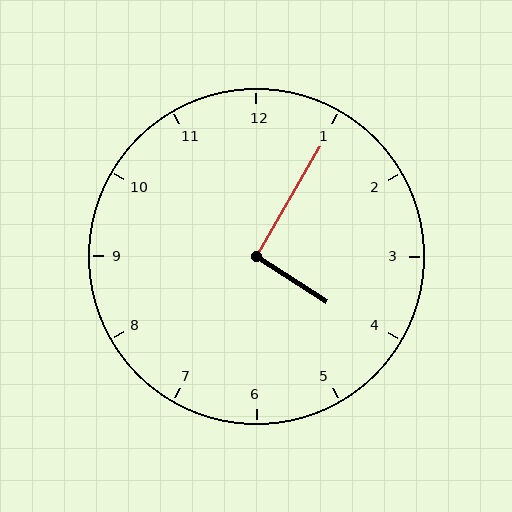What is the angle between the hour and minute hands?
Approximately 92 degrees.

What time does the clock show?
4:05.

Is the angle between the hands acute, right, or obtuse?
It is right.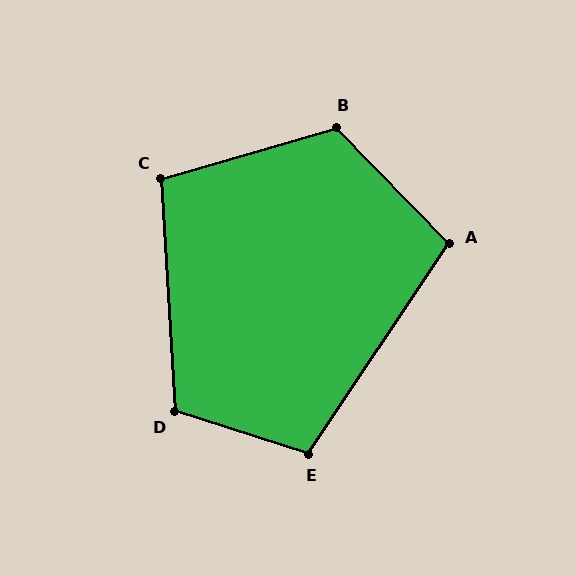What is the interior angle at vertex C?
Approximately 103 degrees (obtuse).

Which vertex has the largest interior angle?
B, at approximately 118 degrees.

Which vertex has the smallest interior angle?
A, at approximately 102 degrees.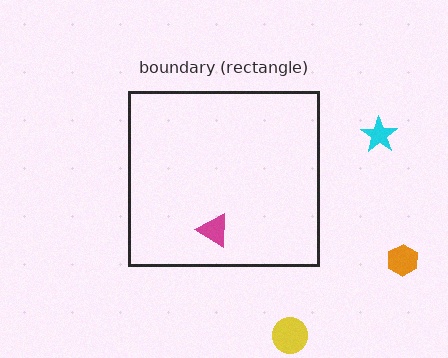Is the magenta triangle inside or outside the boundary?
Inside.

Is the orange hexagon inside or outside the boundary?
Outside.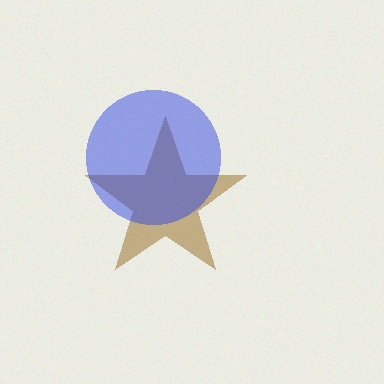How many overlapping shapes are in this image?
There are 2 overlapping shapes in the image.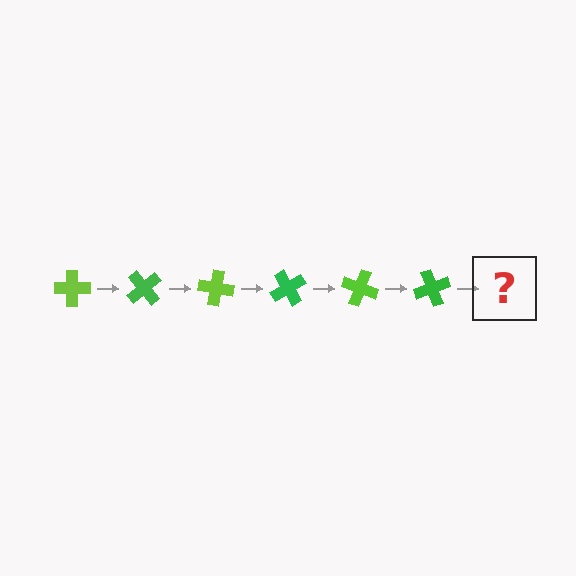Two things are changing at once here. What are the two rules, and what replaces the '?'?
The two rules are that it rotates 50 degrees each step and the color cycles through lime and green. The '?' should be a lime cross, rotated 300 degrees from the start.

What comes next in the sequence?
The next element should be a lime cross, rotated 300 degrees from the start.